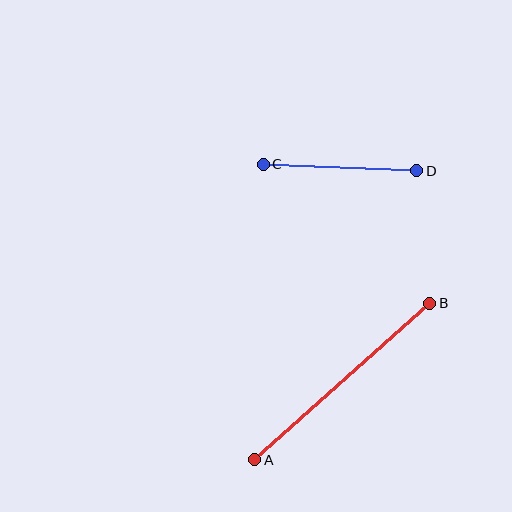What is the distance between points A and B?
The distance is approximately 235 pixels.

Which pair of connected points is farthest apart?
Points A and B are farthest apart.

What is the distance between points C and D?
The distance is approximately 154 pixels.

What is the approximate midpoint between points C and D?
The midpoint is at approximately (340, 167) pixels.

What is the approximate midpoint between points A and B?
The midpoint is at approximately (342, 381) pixels.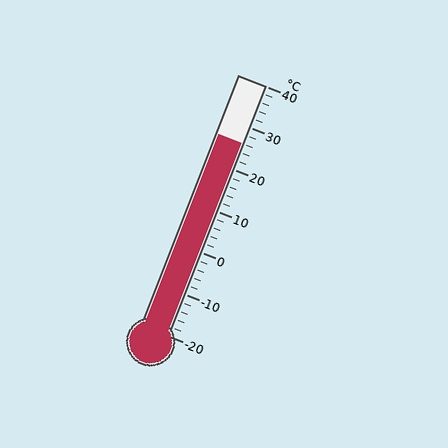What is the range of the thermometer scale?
The thermometer scale ranges from -20°C to 40°C.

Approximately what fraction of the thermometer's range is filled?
The thermometer is filled to approximately 75% of its range.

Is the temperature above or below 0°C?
The temperature is above 0°C.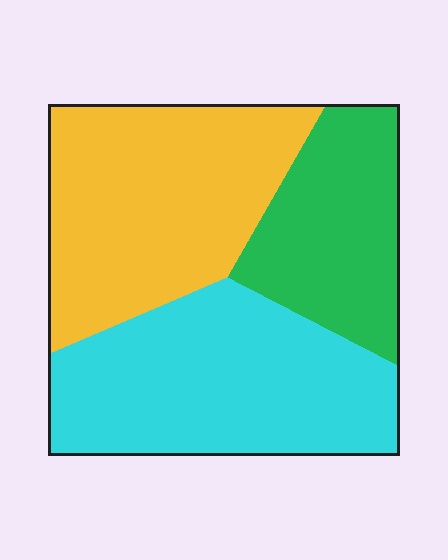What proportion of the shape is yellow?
Yellow covers about 40% of the shape.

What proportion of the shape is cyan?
Cyan covers roughly 40% of the shape.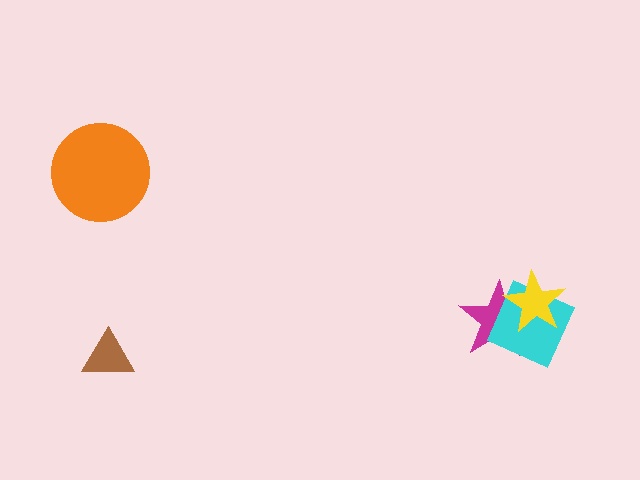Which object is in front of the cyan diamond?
The yellow star is in front of the cyan diamond.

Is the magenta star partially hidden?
Yes, it is partially covered by another shape.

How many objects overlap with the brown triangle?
0 objects overlap with the brown triangle.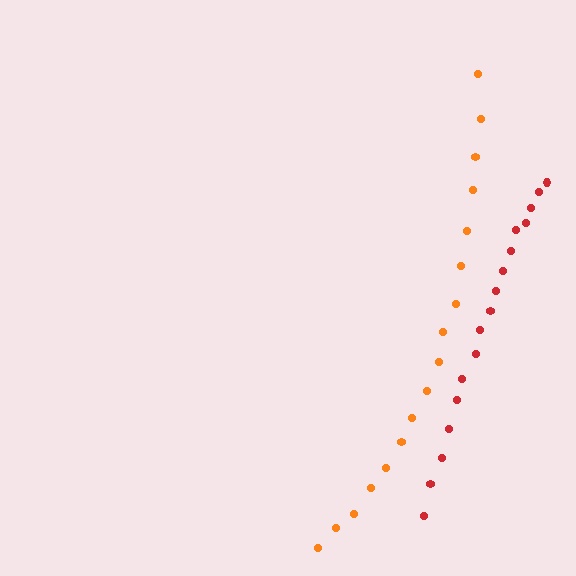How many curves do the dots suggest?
There are 2 distinct paths.